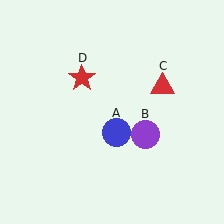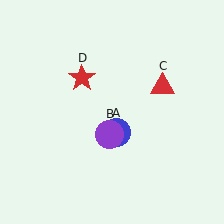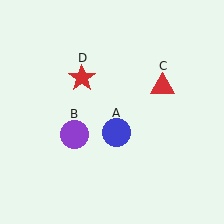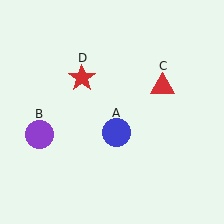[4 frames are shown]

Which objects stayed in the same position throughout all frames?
Blue circle (object A) and red triangle (object C) and red star (object D) remained stationary.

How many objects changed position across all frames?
1 object changed position: purple circle (object B).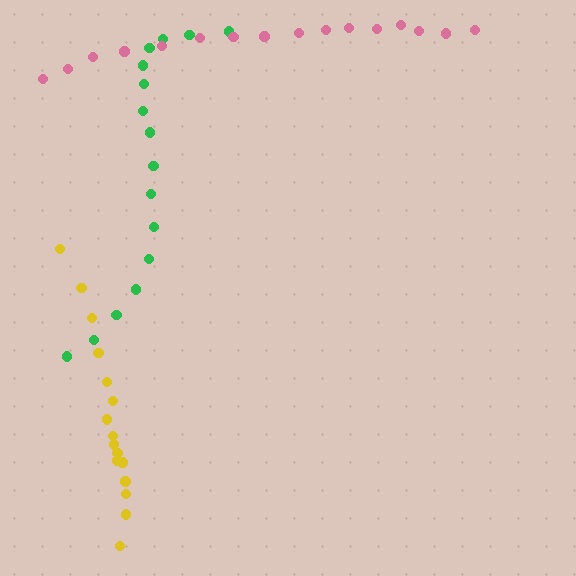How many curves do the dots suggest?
There are 3 distinct paths.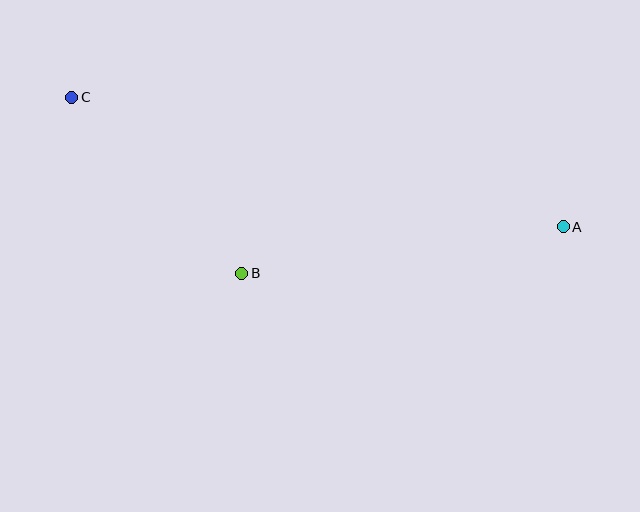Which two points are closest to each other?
Points B and C are closest to each other.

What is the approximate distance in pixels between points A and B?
The distance between A and B is approximately 325 pixels.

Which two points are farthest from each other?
Points A and C are farthest from each other.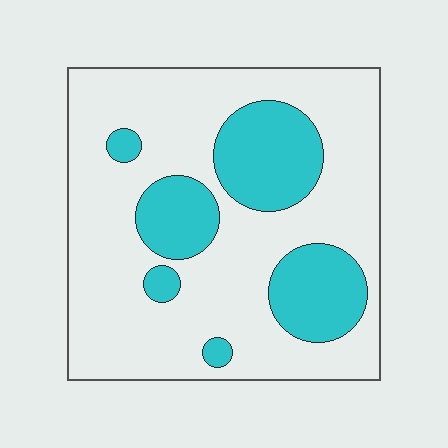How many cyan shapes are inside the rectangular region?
6.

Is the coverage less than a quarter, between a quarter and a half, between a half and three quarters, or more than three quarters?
Between a quarter and a half.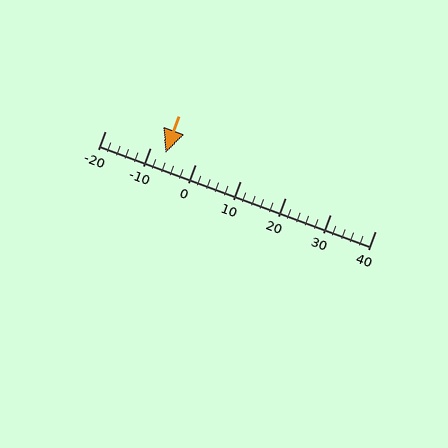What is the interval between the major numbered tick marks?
The major tick marks are spaced 10 units apart.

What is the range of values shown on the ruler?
The ruler shows values from -20 to 40.